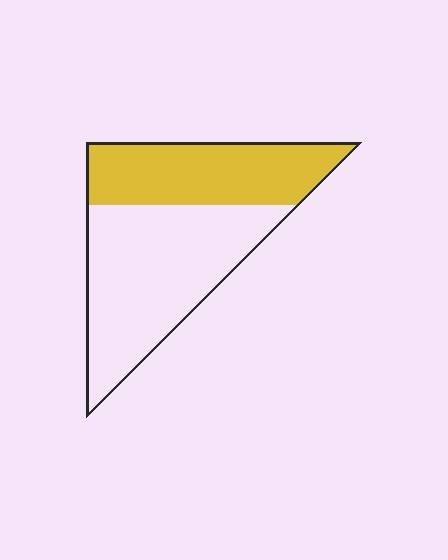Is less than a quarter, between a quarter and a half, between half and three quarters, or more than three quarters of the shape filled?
Between a quarter and a half.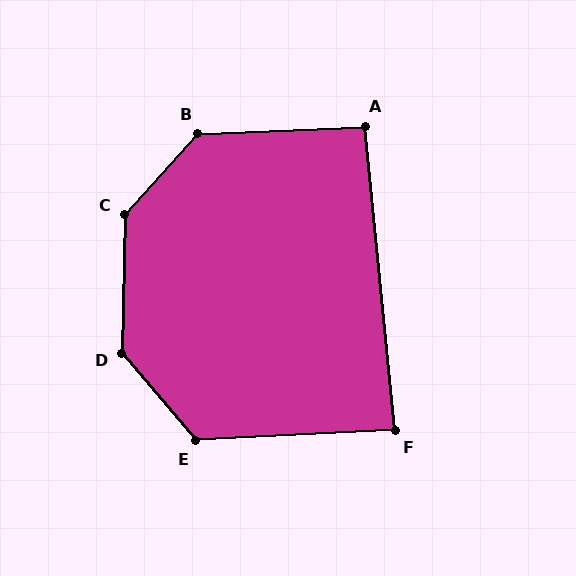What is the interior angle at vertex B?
Approximately 134 degrees (obtuse).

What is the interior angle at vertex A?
Approximately 93 degrees (approximately right).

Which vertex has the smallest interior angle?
F, at approximately 87 degrees.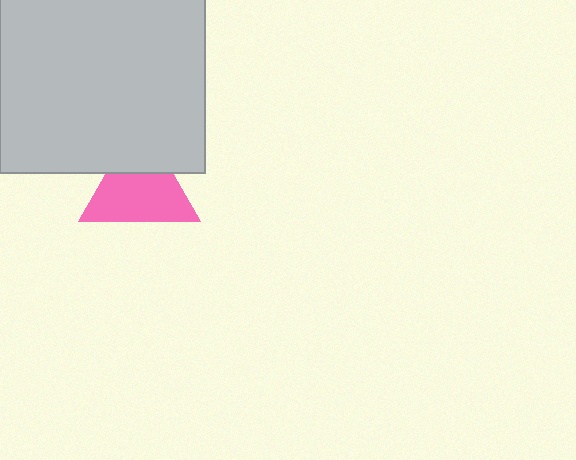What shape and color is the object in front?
The object in front is a light gray square.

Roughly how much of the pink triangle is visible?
Most of it is visible (roughly 70%).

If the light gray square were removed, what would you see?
You would see the complete pink triangle.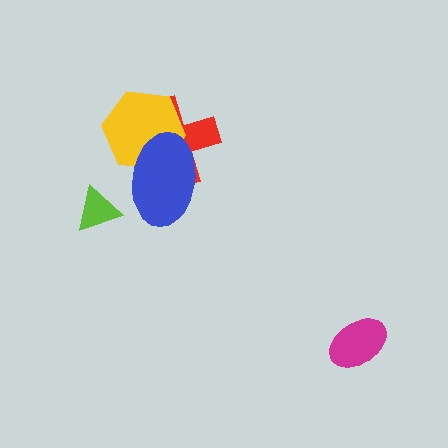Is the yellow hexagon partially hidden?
Yes, it is partially covered by another shape.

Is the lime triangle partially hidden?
No, no other shape covers it.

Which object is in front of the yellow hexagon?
The blue ellipse is in front of the yellow hexagon.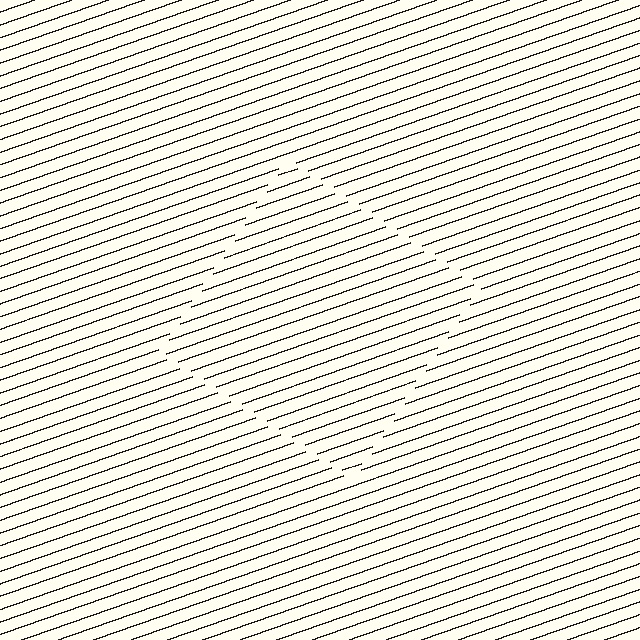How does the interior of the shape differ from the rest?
The interior of the shape contains the same grating, shifted by half a period — the contour is defined by the phase discontinuity where line-ends from the inner and outer gratings abut.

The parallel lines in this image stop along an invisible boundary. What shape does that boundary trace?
An illusory square. The interior of the shape contains the same grating, shifted by half a period — the contour is defined by the phase discontinuity where line-ends from the inner and outer gratings abut.